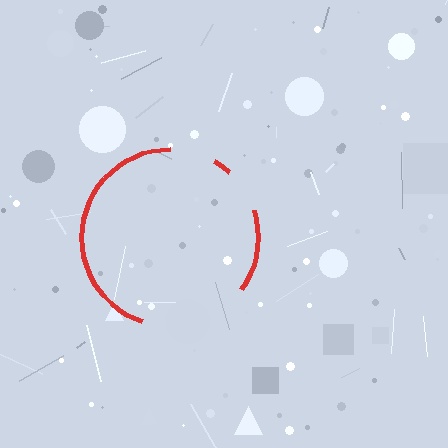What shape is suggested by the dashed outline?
The dashed outline suggests a circle.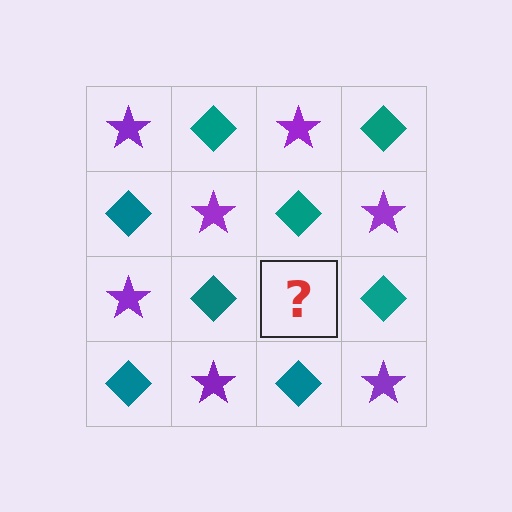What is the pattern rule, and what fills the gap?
The rule is that it alternates purple star and teal diamond in a checkerboard pattern. The gap should be filled with a purple star.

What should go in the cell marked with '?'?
The missing cell should contain a purple star.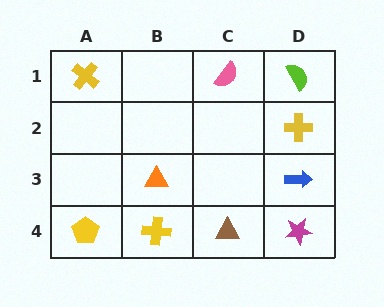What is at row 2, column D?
A yellow cross.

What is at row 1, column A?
A yellow cross.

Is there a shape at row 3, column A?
No, that cell is empty.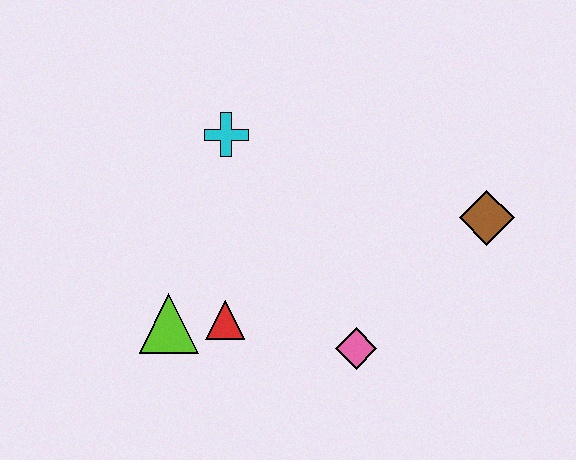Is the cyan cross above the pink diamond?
Yes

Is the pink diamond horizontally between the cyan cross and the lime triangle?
No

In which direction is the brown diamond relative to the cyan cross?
The brown diamond is to the right of the cyan cross.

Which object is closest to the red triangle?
The lime triangle is closest to the red triangle.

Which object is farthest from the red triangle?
The brown diamond is farthest from the red triangle.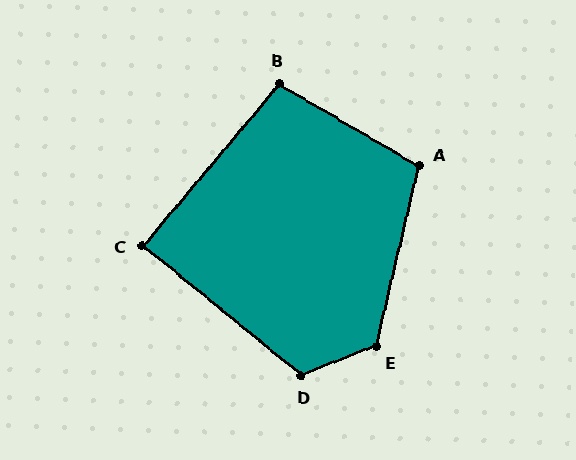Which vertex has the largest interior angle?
E, at approximately 125 degrees.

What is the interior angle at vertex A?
Approximately 107 degrees (obtuse).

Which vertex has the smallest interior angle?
C, at approximately 89 degrees.